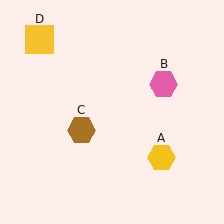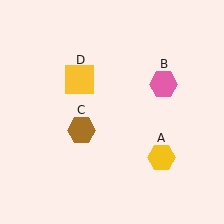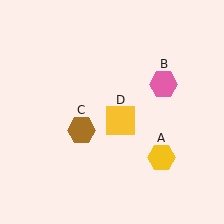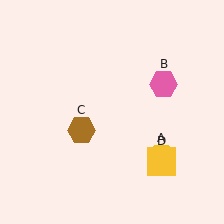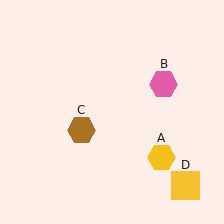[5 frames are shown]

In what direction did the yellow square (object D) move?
The yellow square (object D) moved down and to the right.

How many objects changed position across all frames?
1 object changed position: yellow square (object D).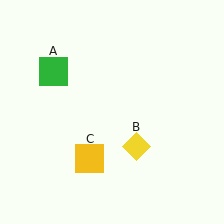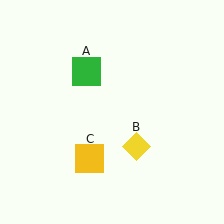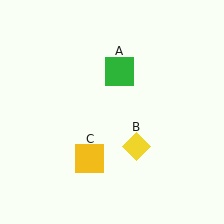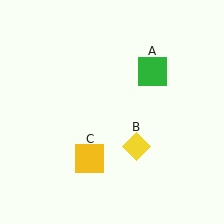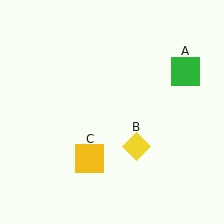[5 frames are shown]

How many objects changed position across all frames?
1 object changed position: green square (object A).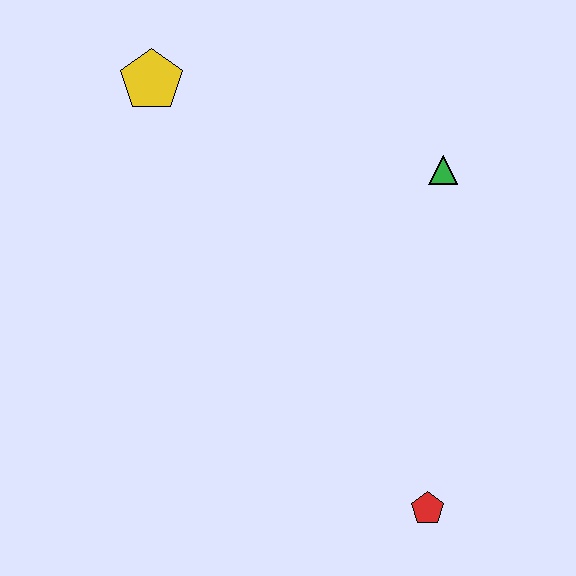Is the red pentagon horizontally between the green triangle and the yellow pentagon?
Yes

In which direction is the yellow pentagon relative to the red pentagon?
The yellow pentagon is above the red pentagon.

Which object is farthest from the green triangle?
The red pentagon is farthest from the green triangle.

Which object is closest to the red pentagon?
The green triangle is closest to the red pentagon.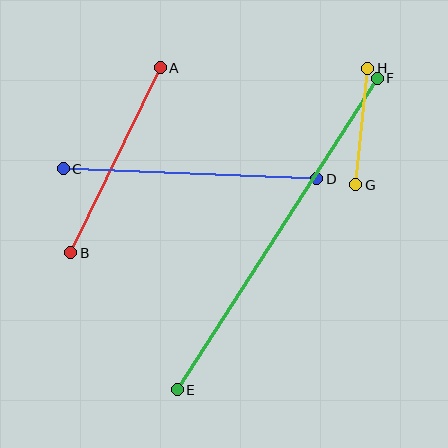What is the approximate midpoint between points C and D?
The midpoint is at approximately (190, 174) pixels.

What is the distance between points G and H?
The distance is approximately 117 pixels.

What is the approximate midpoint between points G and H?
The midpoint is at approximately (362, 126) pixels.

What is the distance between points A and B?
The distance is approximately 205 pixels.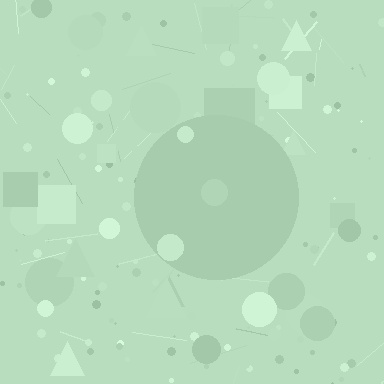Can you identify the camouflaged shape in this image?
The camouflaged shape is a circle.